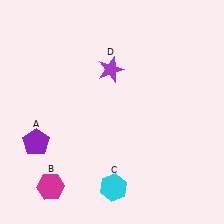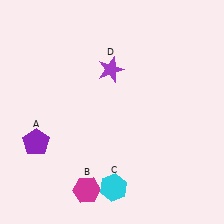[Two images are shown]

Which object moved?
The magenta hexagon (B) moved right.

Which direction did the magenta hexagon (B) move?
The magenta hexagon (B) moved right.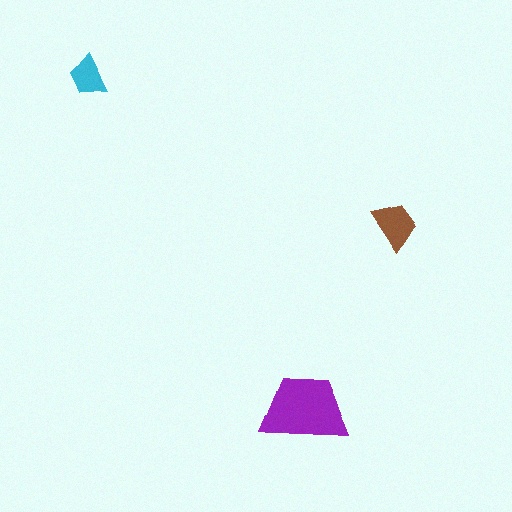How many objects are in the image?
There are 3 objects in the image.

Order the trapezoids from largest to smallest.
the purple one, the brown one, the cyan one.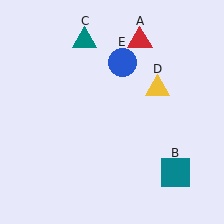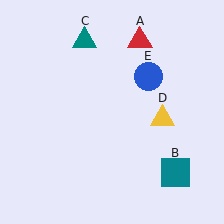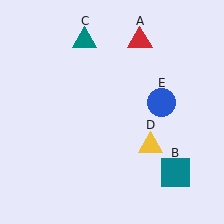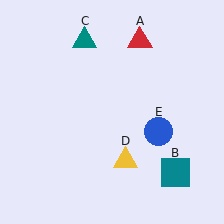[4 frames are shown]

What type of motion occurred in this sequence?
The yellow triangle (object D), blue circle (object E) rotated clockwise around the center of the scene.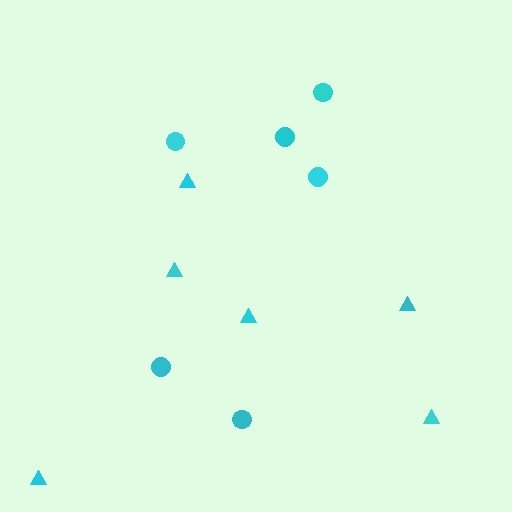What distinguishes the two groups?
There are 2 groups: one group of circles (6) and one group of triangles (6).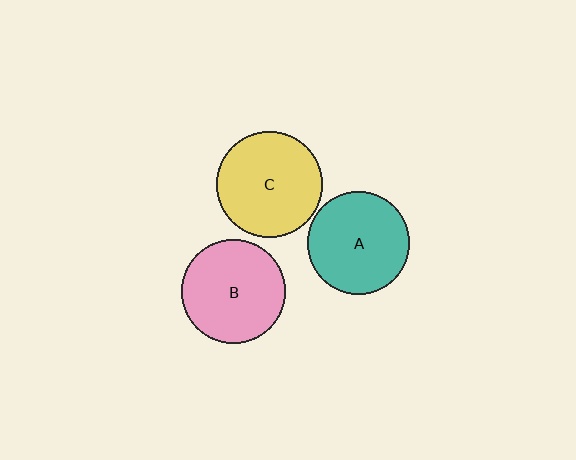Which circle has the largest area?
Circle C (yellow).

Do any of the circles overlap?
No, none of the circles overlap.